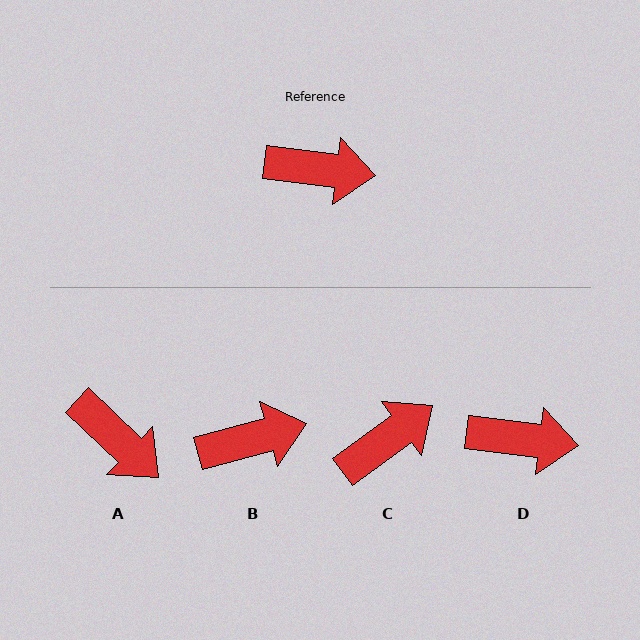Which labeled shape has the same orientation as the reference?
D.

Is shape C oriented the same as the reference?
No, it is off by about 43 degrees.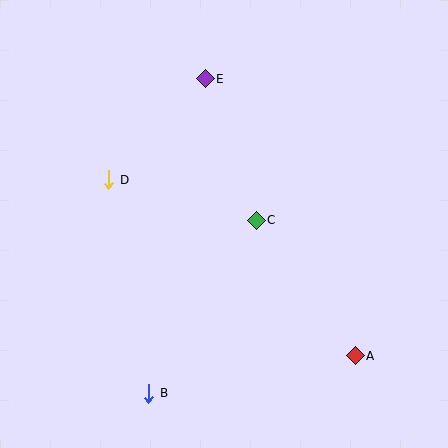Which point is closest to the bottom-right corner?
Point A is closest to the bottom-right corner.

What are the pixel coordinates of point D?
Point D is at (109, 180).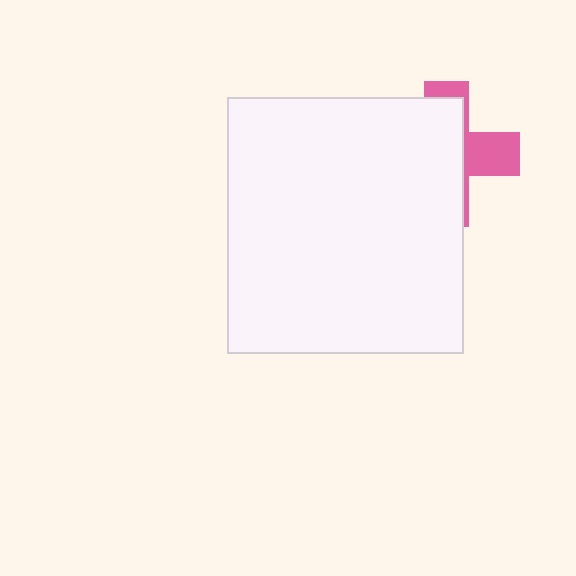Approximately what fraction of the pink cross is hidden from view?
Roughly 67% of the pink cross is hidden behind the white rectangle.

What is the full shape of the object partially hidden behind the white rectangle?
The partially hidden object is a pink cross.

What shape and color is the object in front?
The object in front is a white rectangle.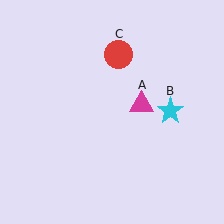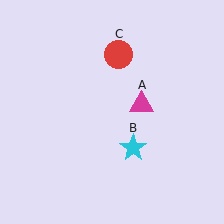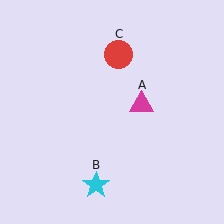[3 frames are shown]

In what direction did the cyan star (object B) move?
The cyan star (object B) moved down and to the left.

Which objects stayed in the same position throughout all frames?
Magenta triangle (object A) and red circle (object C) remained stationary.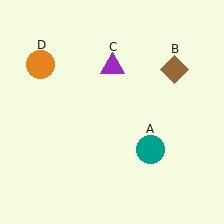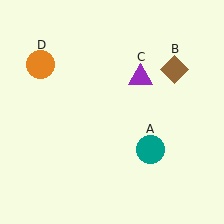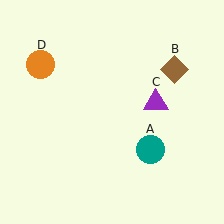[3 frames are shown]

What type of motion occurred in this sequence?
The purple triangle (object C) rotated clockwise around the center of the scene.